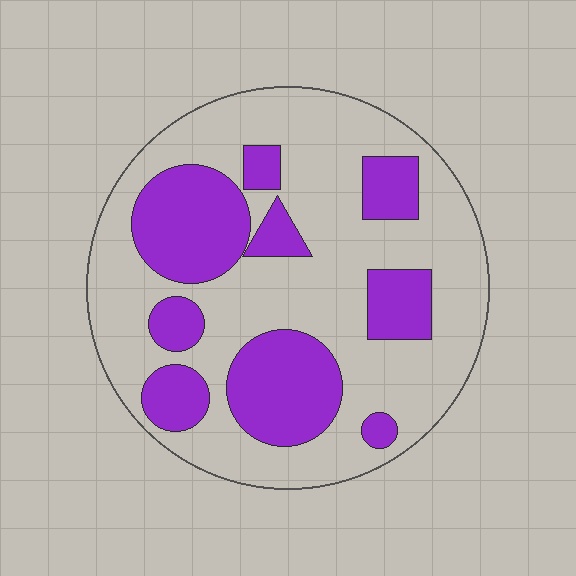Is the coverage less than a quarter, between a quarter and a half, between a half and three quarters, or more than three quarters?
Between a quarter and a half.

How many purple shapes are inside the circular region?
9.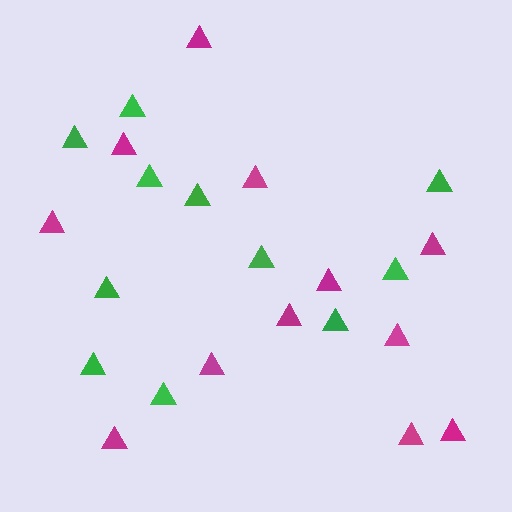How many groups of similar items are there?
There are 2 groups: one group of green triangles (11) and one group of magenta triangles (12).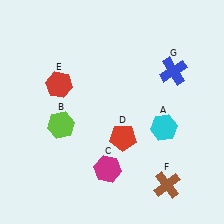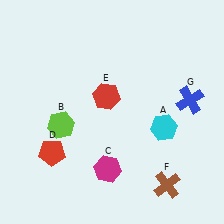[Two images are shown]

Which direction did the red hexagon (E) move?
The red hexagon (E) moved right.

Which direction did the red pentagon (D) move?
The red pentagon (D) moved left.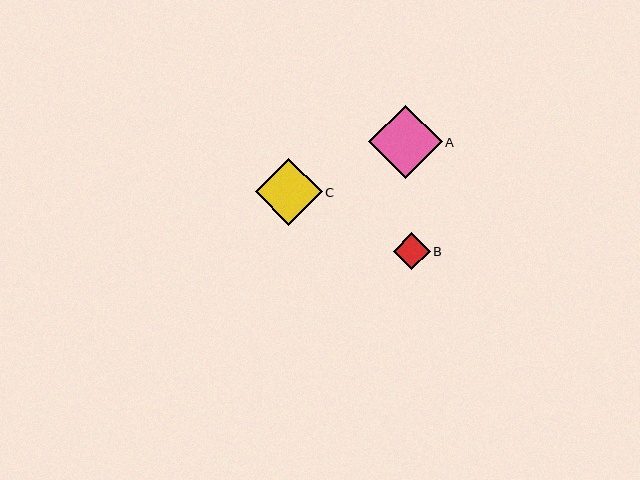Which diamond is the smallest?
Diamond B is the smallest with a size of approximately 37 pixels.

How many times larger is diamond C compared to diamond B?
Diamond C is approximately 1.8 times the size of diamond B.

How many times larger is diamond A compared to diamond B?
Diamond A is approximately 2.0 times the size of diamond B.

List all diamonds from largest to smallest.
From largest to smallest: A, C, B.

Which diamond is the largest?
Diamond A is the largest with a size of approximately 74 pixels.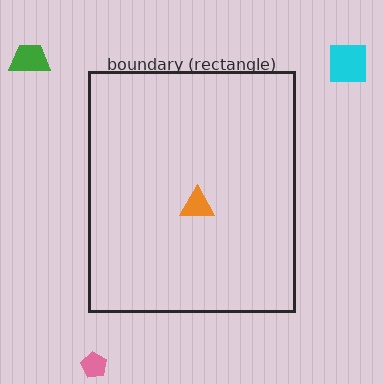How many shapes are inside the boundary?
1 inside, 3 outside.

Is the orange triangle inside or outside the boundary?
Inside.